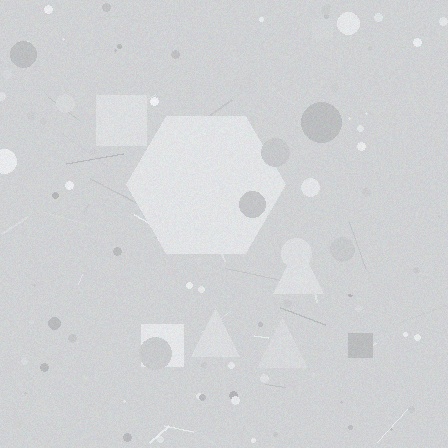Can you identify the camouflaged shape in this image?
The camouflaged shape is a hexagon.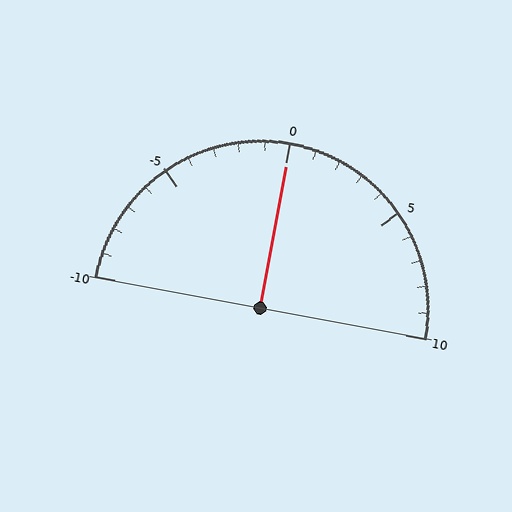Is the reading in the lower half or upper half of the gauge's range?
The reading is in the upper half of the range (-10 to 10).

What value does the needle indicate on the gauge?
The needle indicates approximately 0.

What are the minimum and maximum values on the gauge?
The gauge ranges from -10 to 10.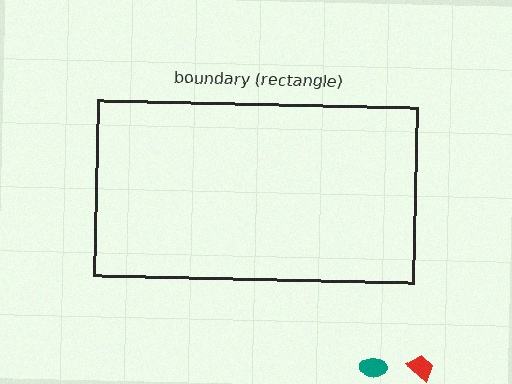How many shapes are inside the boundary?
0 inside, 2 outside.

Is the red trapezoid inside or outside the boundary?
Outside.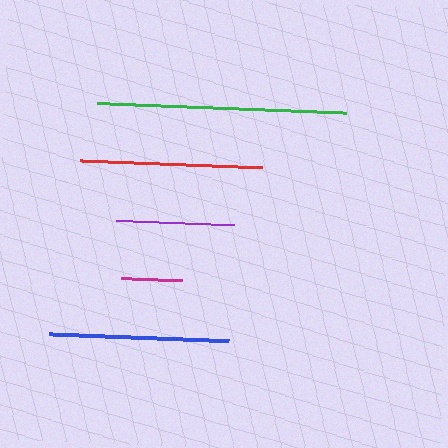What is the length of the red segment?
The red segment is approximately 181 pixels long.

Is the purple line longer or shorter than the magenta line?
The purple line is longer than the magenta line.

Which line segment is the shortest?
The magenta line is the shortest at approximately 60 pixels.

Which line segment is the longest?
The green line is the longest at approximately 250 pixels.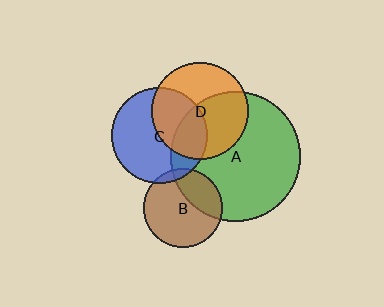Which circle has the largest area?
Circle A (green).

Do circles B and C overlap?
Yes.